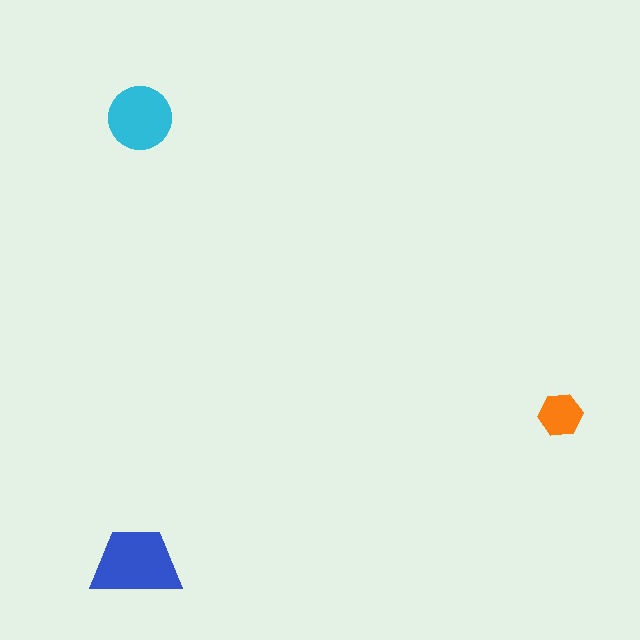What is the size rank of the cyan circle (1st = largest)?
2nd.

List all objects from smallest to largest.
The orange hexagon, the cyan circle, the blue trapezoid.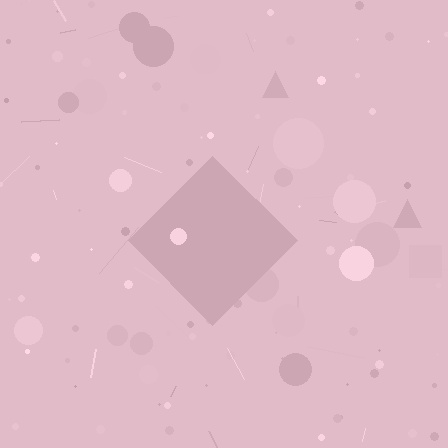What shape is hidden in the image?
A diamond is hidden in the image.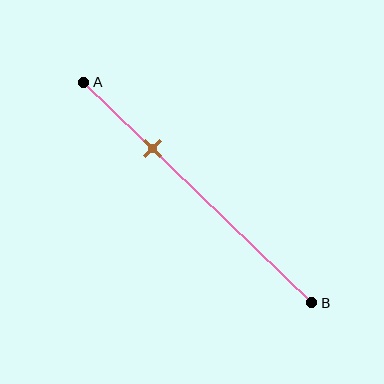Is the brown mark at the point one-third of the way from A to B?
No, the mark is at about 30% from A, not at the 33% one-third point.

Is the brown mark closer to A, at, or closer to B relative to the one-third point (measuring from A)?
The brown mark is closer to point A than the one-third point of segment AB.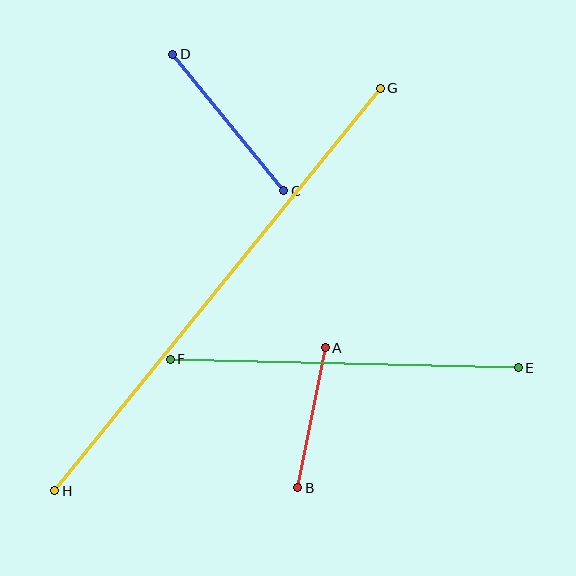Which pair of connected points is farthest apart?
Points G and H are farthest apart.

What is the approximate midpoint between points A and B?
The midpoint is at approximately (312, 418) pixels.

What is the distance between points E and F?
The distance is approximately 348 pixels.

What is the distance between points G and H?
The distance is approximately 517 pixels.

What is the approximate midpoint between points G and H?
The midpoint is at approximately (218, 289) pixels.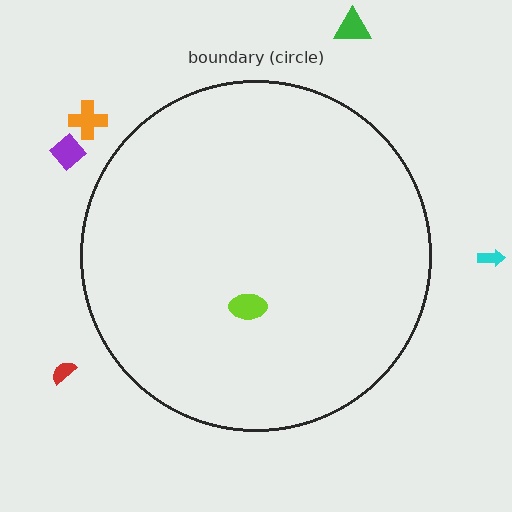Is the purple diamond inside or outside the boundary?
Outside.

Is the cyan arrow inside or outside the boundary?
Outside.